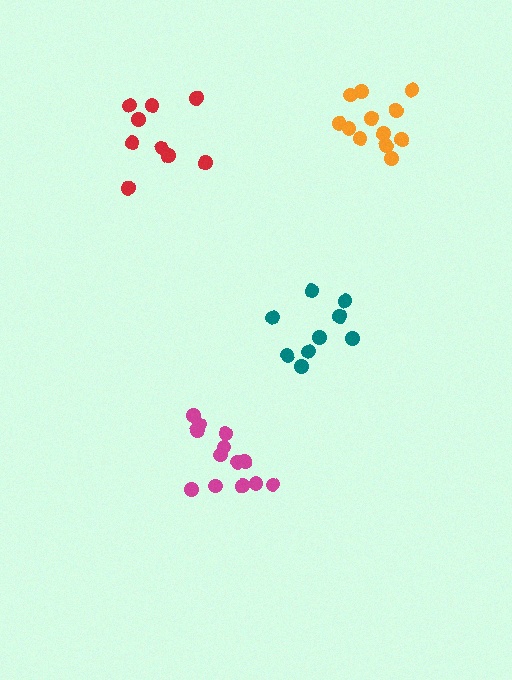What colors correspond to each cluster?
The clusters are colored: red, orange, teal, magenta.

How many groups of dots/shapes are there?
There are 4 groups.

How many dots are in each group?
Group 1: 9 dots, Group 2: 12 dots, Group 3: 9 dots, Group 4: 13 dots (43 total).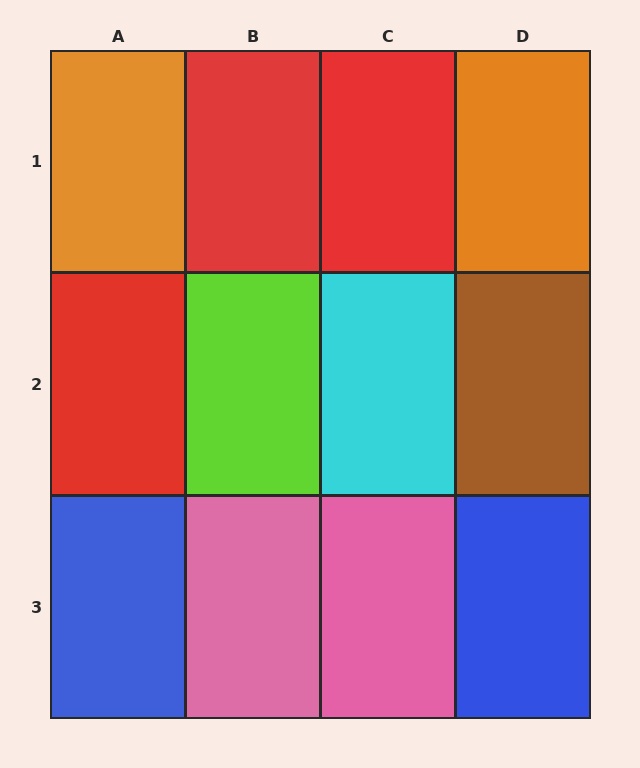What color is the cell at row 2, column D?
Brown.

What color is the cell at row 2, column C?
Cyan.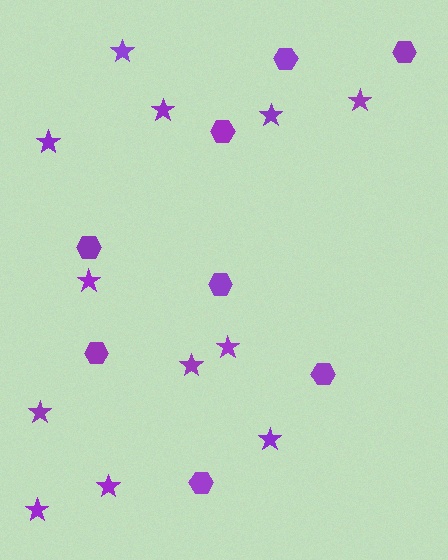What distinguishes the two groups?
There are 2 groups: one group of stars (12) and one group of hexagons (8).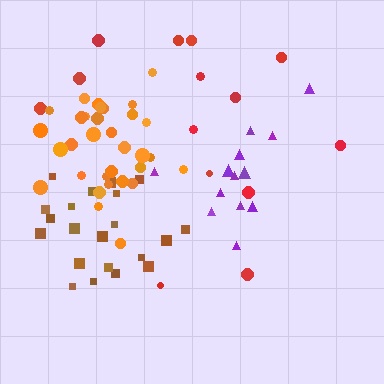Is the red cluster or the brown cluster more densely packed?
Brown.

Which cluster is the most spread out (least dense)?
Red.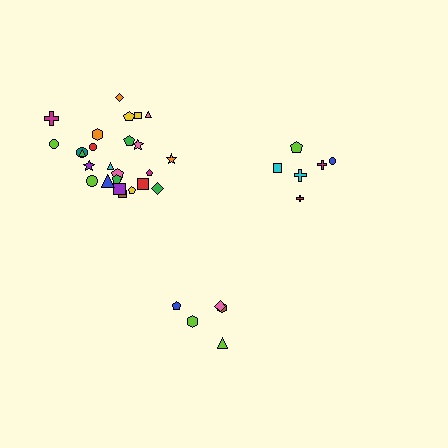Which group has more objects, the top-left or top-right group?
The top-left group.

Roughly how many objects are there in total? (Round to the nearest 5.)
Roughly 35 objects in total.